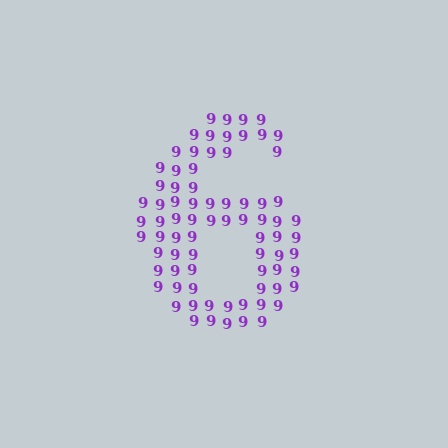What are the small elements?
The small elements are digit 9's.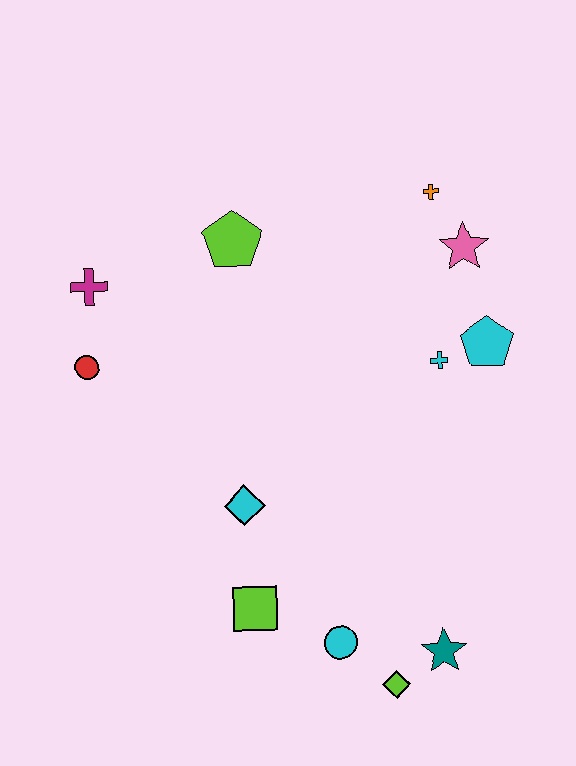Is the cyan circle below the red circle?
Yes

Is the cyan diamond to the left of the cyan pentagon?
Yes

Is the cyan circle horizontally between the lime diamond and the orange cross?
No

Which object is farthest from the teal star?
The magenta cross is farthest from the teal star.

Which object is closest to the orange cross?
The pink star is closest to the orange cross.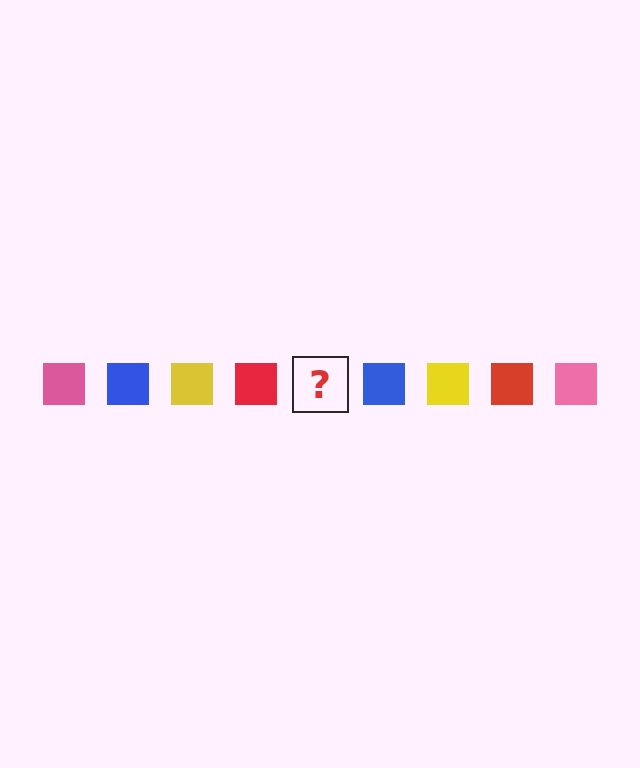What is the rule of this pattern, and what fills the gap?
The rule is that the pattern cycles through pink, blue, yellow, red squares. The gap should be filled with a pink square.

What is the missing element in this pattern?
The missing element is a pink square.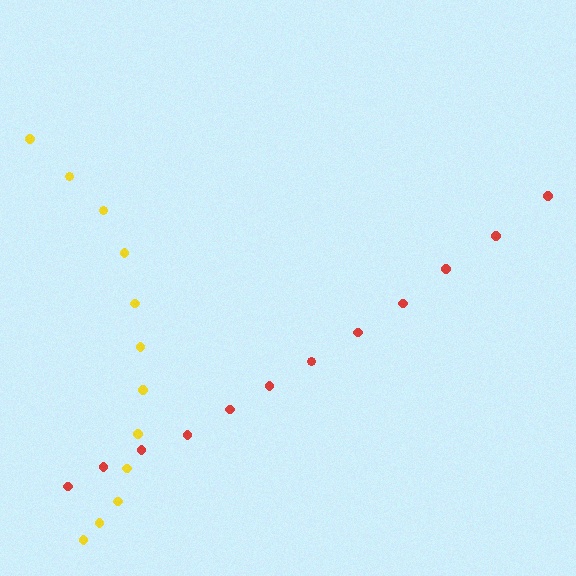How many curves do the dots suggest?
There are 2 distinct paths.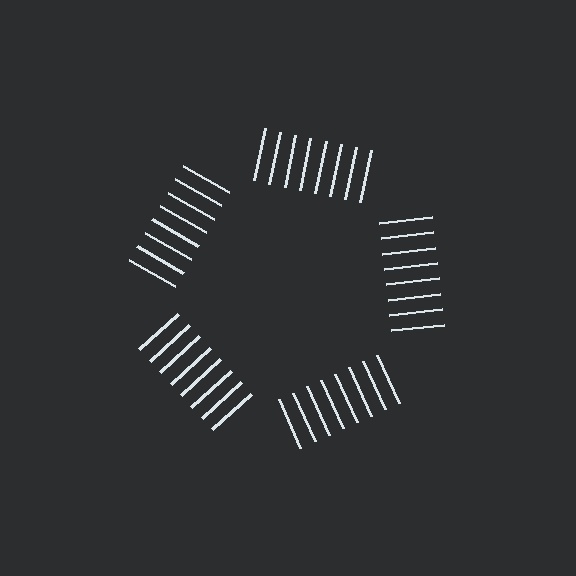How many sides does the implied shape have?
5 sides — the line-ends trace a pentagon.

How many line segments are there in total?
40 — 8 along each of the 5 edges.